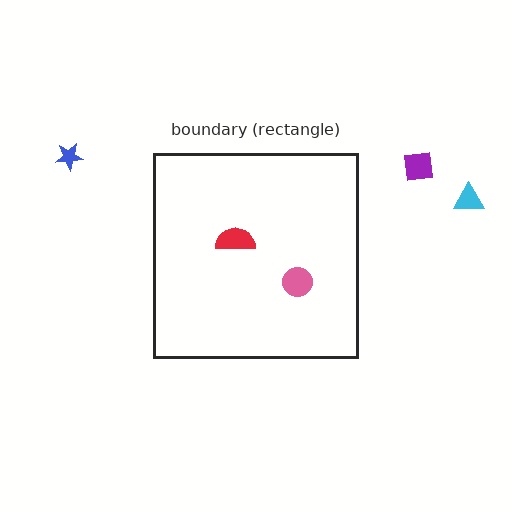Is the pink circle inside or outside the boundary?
Inside.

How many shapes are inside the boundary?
2 inside, 3 outside.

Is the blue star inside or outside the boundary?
Outside.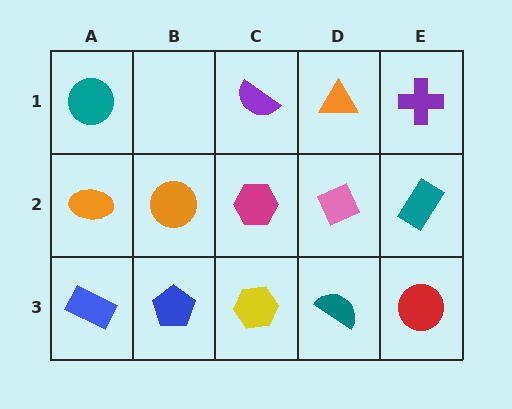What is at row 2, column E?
A teal rectangle.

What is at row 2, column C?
A magenta hexagon.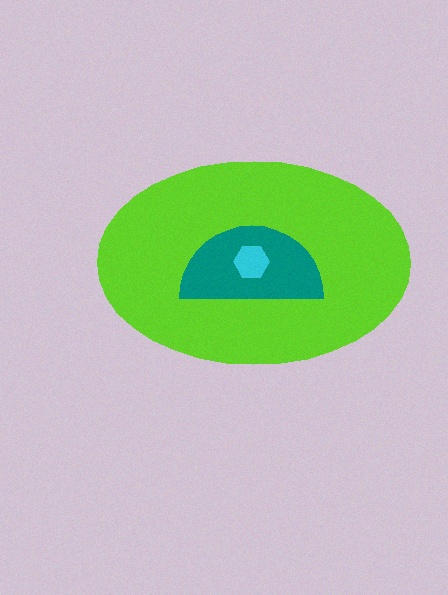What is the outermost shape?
The lime ellipse.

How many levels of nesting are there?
3.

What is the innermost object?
The cyan hexagon.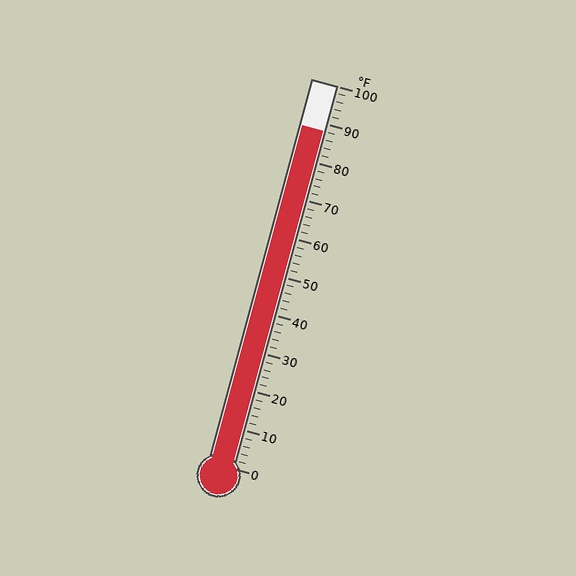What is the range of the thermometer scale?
The thermometer scale ranges from 0°F to 100°F.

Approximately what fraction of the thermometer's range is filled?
The thermometer is filled to approximately 90% of its range.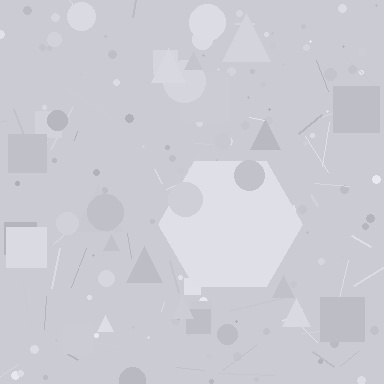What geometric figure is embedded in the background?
A hexagon is embedded in the background.